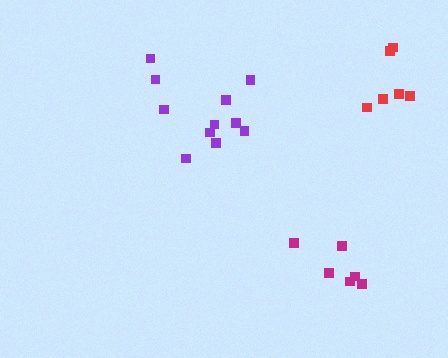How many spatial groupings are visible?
There are 3 spatial groupings.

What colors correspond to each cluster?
The clusters are colored: magenta, purple, red.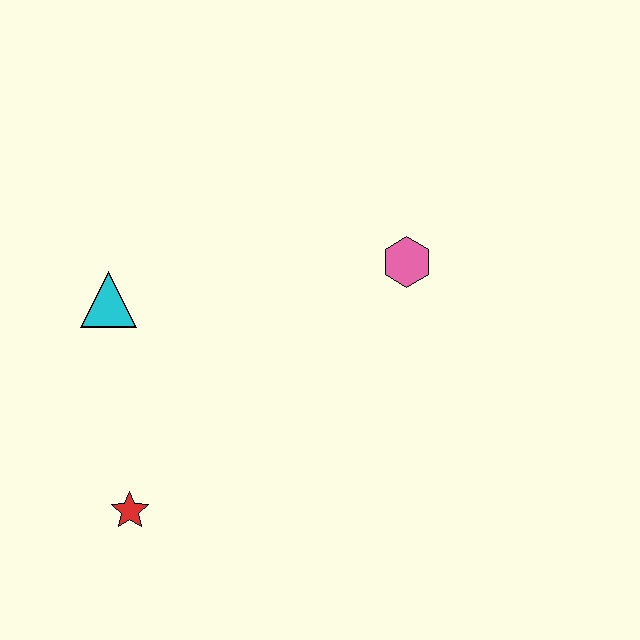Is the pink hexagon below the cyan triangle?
No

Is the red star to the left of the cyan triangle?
No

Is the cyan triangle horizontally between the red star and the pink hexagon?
No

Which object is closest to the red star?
The cyan triangle is closest to the red star.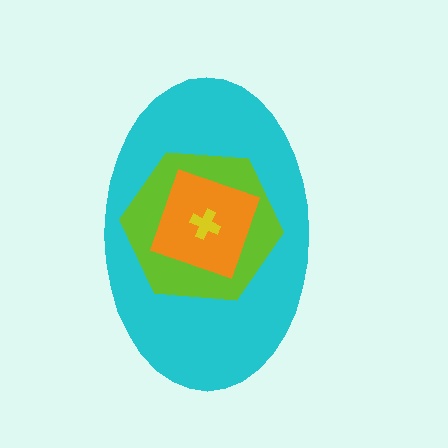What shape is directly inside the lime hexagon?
The orange diamond.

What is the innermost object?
The yellow cross.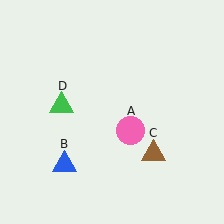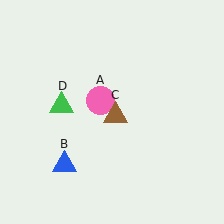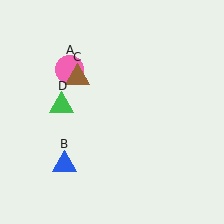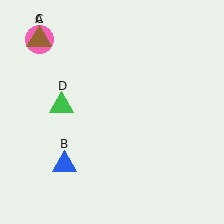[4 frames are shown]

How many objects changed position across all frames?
2 objects changed position: pink circle (object A), brown triangle (object C).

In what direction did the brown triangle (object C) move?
The brown triangle (object C) moved up and to the left.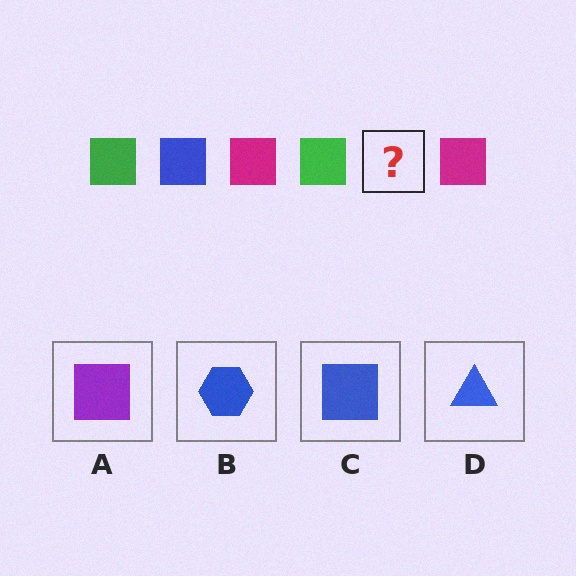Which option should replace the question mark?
Option C.